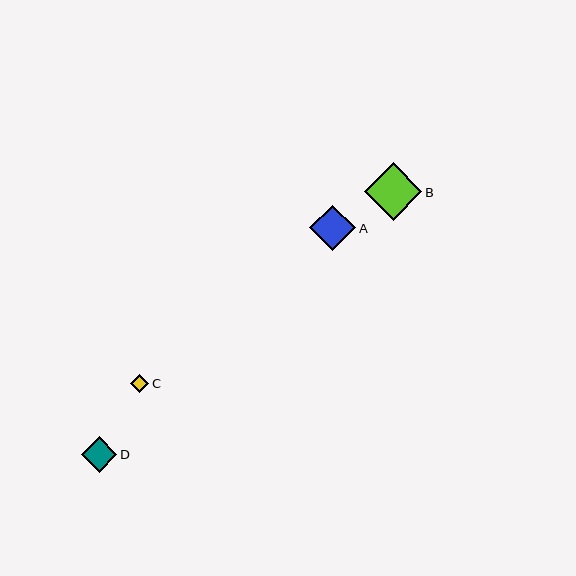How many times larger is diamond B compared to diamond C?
Diamond B is approximately 3.2 times the size of diamond C.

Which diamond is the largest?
Diamond B is the largest with a size of approximately 57 pixels.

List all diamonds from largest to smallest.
From largest to smallest: B, A, D, C.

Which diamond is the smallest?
Diamond C is the smallest with a size of approximately 18 pixels.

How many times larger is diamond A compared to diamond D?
Diamond A is approximately 1.3 times the size of diamond D.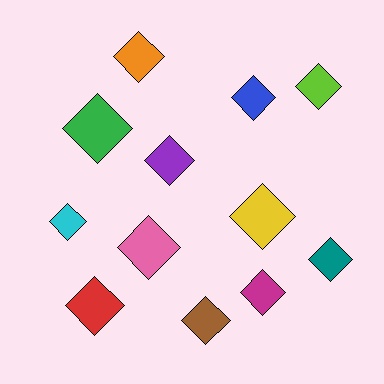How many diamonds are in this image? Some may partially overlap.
There are 12 diamonds.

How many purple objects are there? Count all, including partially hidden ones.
There is 1 purple object.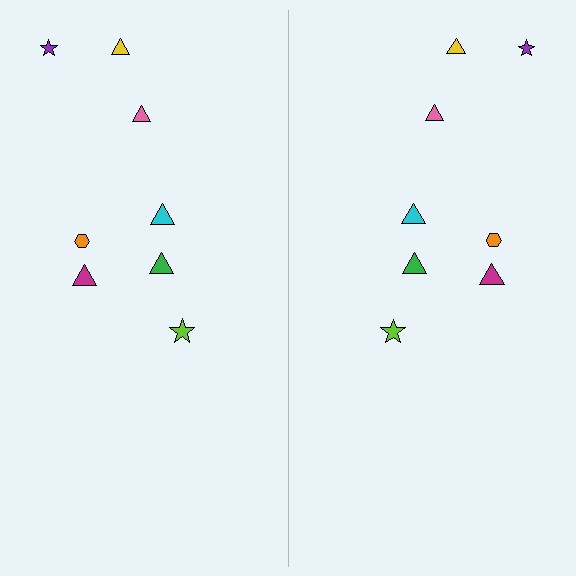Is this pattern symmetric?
Yes, this pattern has bilateral (reflection) symmetry.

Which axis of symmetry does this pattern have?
The pattern has a vertical axis of symmetry running through the center of the image.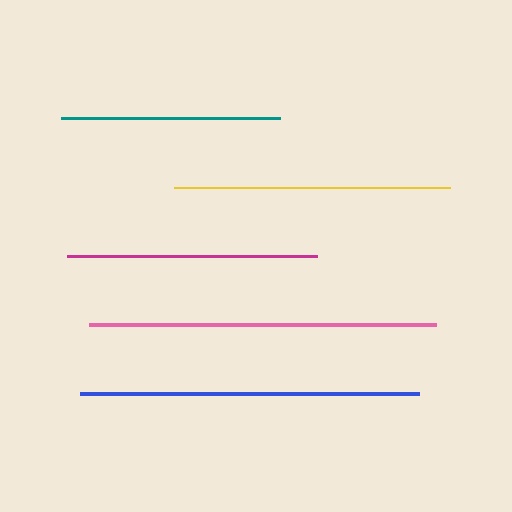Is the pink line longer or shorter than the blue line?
The pink line is longer than the blue line.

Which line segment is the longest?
The pink line is the longest at approximately 346 pixels.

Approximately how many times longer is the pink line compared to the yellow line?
The pink line is approximately 1.3 times the length of the yellow line.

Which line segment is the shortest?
The teal line is the shortest at approximately 218 pixels.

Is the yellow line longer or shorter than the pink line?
The pink line is longer than the yellow line.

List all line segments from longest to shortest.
From longest to shortest: pink, blue, yellow, magenta, teal.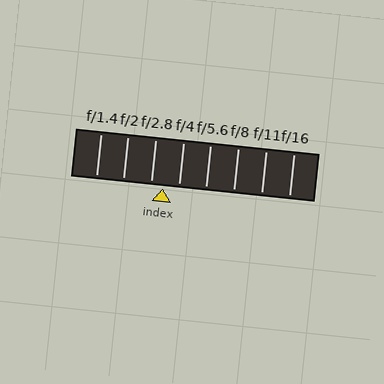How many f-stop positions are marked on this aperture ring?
There are 8 f-stop positions marked.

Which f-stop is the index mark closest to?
The index mark is closest to f/2.8.